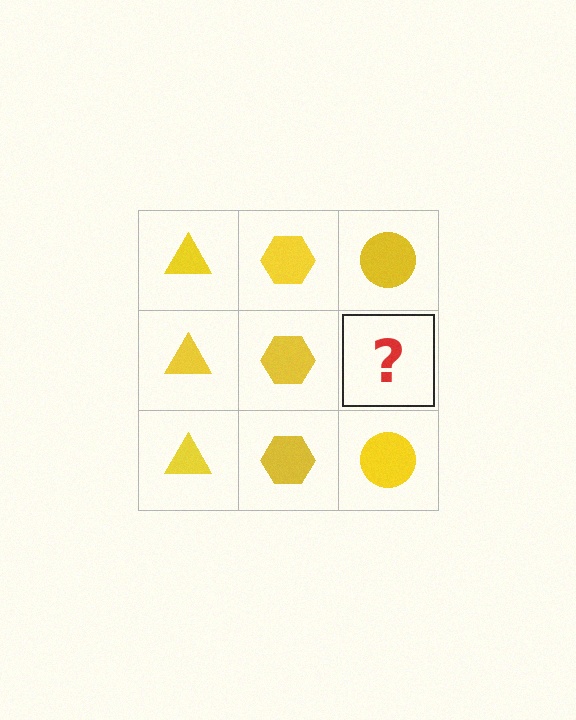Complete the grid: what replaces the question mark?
The question mark should be replaced with a yellow circle.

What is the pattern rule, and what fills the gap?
The rule is that each column has a consistent shape. The gap should be filled with a yellow circle.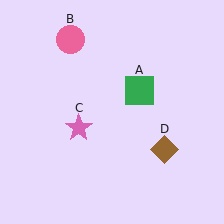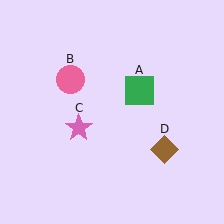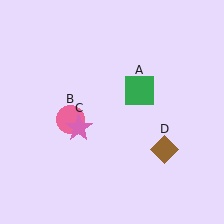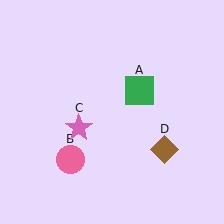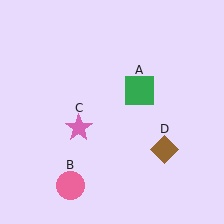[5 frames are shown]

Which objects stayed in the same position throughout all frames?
Green square (object A) and pink star (object C) and brown diamond (object D) remained stationary.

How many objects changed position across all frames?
1 object changed position: pink circle (object B).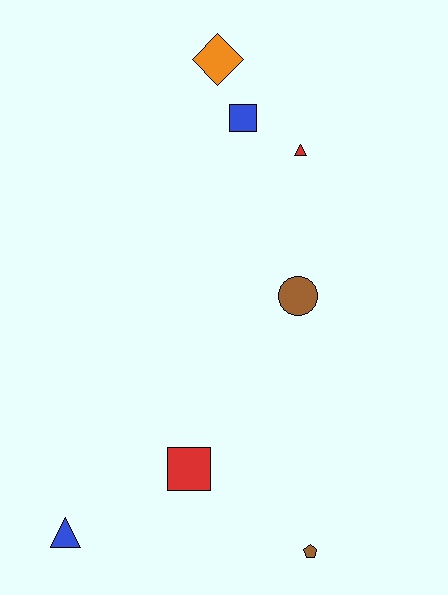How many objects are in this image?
There are 7 objects.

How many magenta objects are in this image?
There are no magenta objects.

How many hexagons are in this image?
There are no hexagons.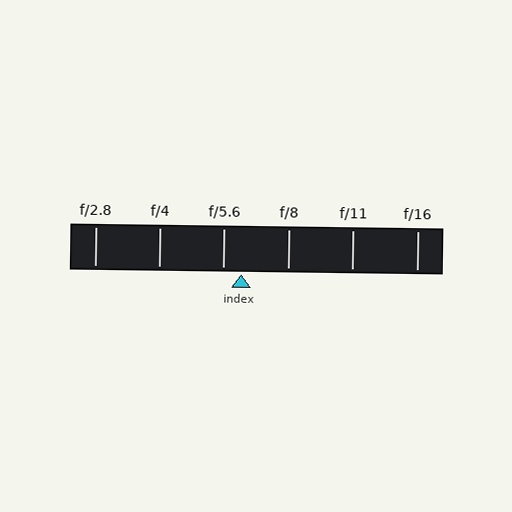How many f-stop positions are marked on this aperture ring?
There are 6 f-stop positions marked.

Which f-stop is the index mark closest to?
The index mark is closest to f/5.6.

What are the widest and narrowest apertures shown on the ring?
The widest aperture shown is f/2.8 and the narrowest is f/16.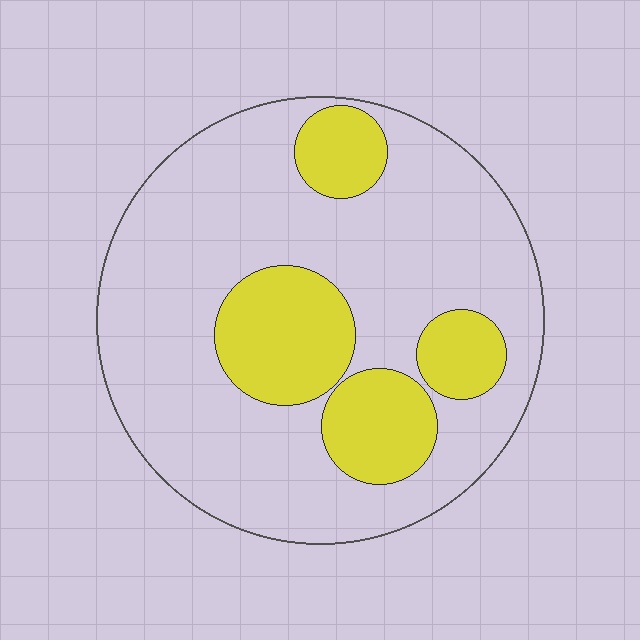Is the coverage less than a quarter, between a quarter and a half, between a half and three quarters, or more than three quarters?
Between a quarter and a half.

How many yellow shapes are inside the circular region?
4.